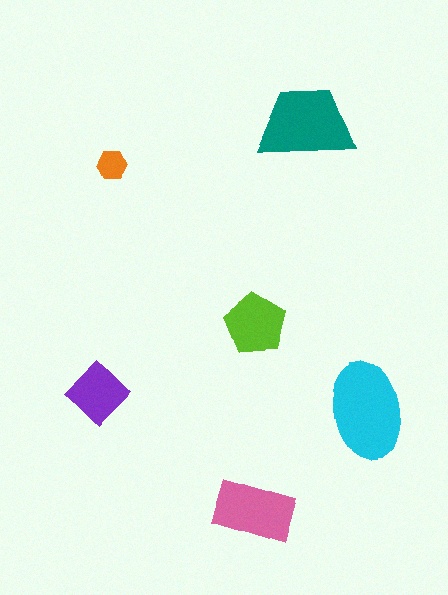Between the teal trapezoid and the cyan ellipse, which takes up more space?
The cyan ellipse.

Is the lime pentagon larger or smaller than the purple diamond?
Larger.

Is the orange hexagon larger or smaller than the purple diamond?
Smaller.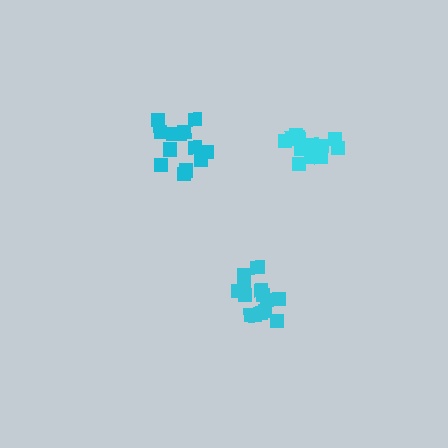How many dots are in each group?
Group 1: 14 dots, Group 2: 14 dots, Group 3: 14 dots (42 total).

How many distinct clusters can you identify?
There are 3 distinct clusters.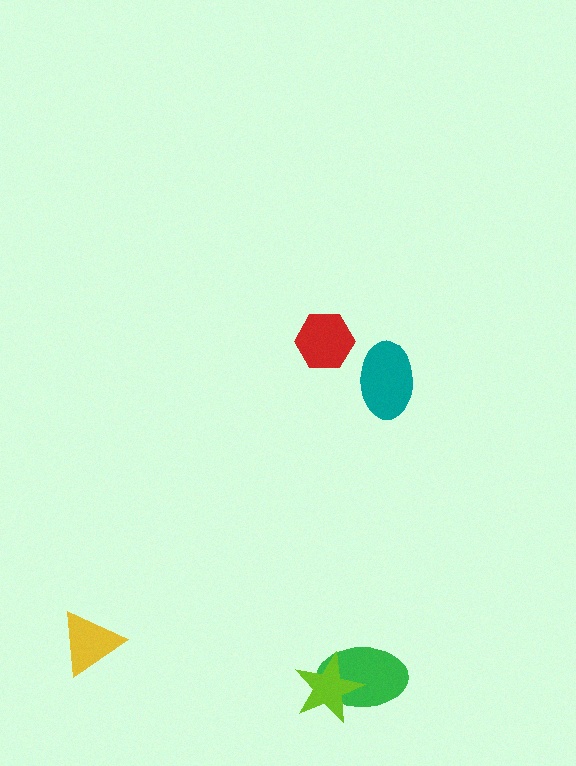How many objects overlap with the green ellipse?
1 object overlaps with the green ellipse.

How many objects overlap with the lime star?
1 object overlaps with the lime star.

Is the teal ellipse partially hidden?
No, no other shape covers it.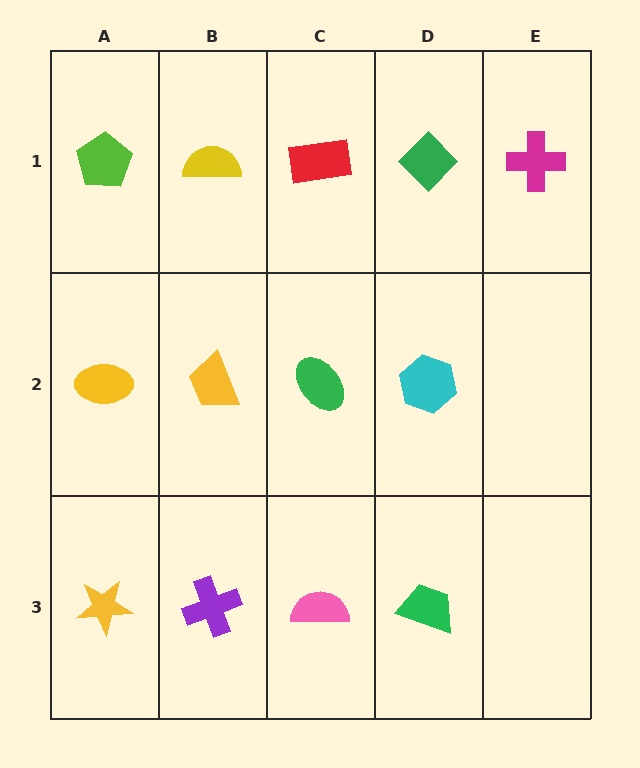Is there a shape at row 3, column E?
No, that cell is empty.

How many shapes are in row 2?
4 shapes.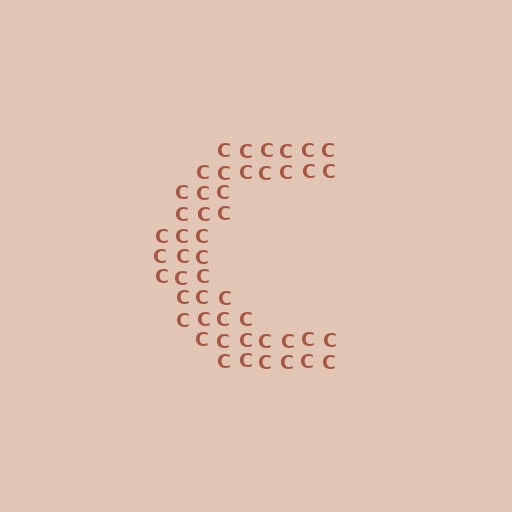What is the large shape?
The large shape is the letter C.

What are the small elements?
The small elements are letter C's.